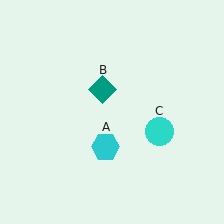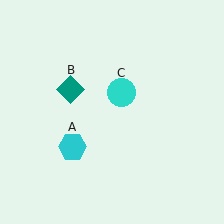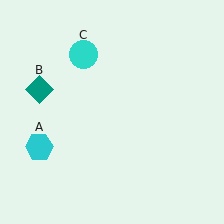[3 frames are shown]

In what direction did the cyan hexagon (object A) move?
The cyan hexagon (object A) moved left.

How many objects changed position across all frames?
3 objects changed position: cyan hexagon (object A), teal diamond (object B), cyan circle (object C).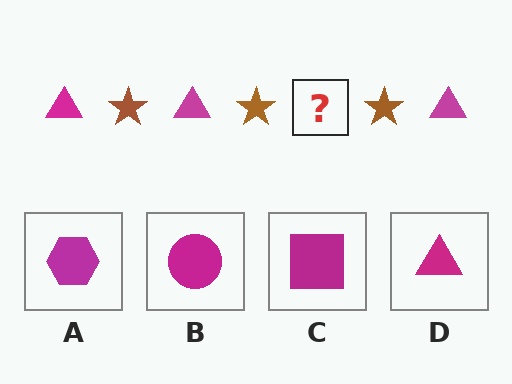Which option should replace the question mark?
Option D.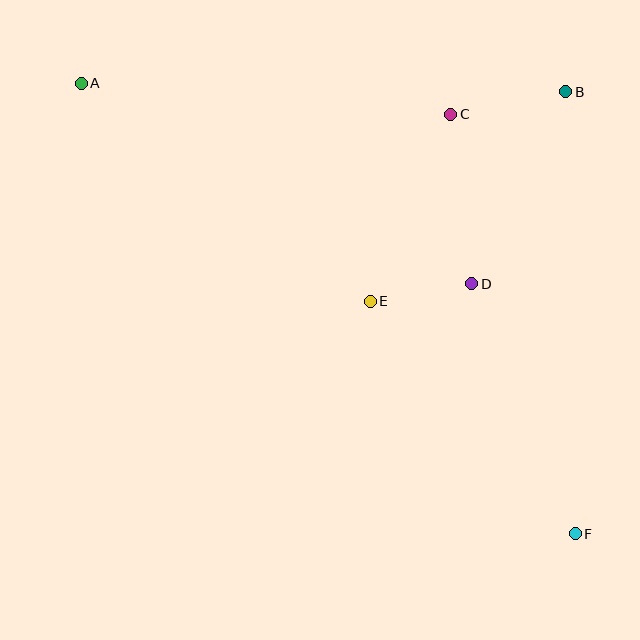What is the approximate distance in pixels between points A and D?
The distance between A and D is approximately 439 pixels.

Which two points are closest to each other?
Points D and E are closest to each other.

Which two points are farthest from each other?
Points A and F are farthest from each other.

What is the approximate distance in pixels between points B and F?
The distance between B and F is approximately 442 pixels.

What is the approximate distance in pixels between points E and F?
The distance between E and F is approximately 310 pixels.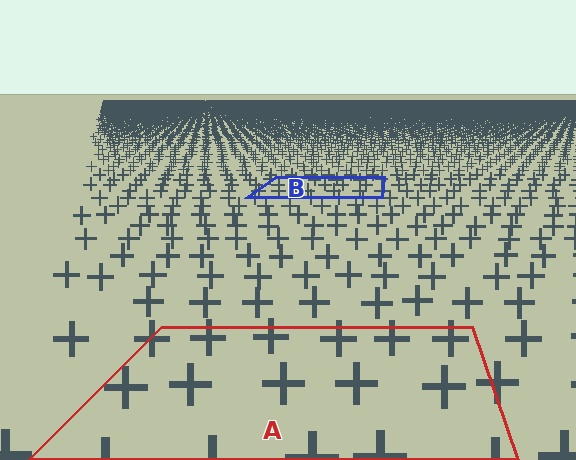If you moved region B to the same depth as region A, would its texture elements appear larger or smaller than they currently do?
They would appear larger. At a closer depth, the same texture elements are projected at a bigger on-screen size.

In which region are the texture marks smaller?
The texture marks are smaller in region B, because it is farther away.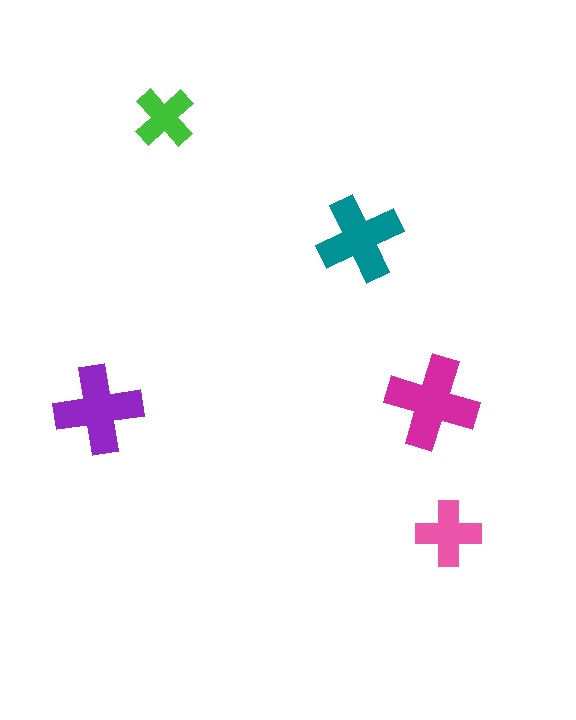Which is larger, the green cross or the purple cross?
The purple one.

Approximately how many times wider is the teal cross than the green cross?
About 1.5 times wider.